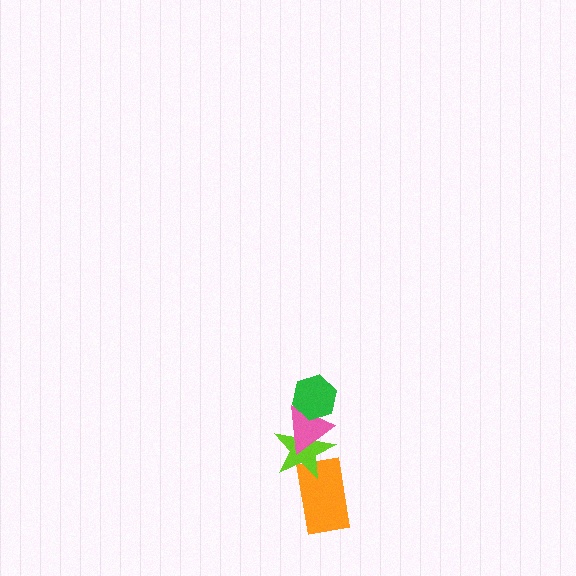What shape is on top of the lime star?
The pink triangle is on top of the lime star.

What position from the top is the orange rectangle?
The orange rectangle is 4th from the top.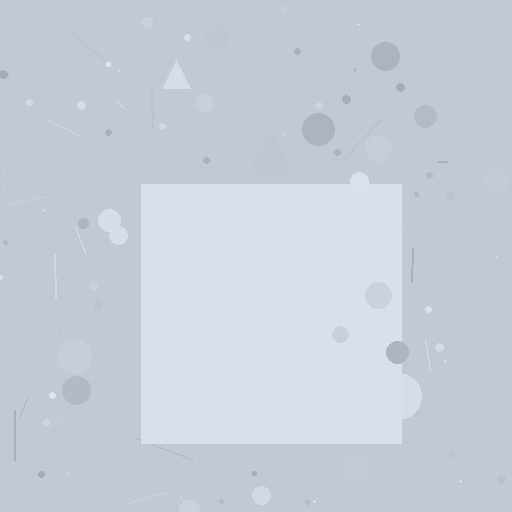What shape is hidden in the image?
A square is hidden in the image.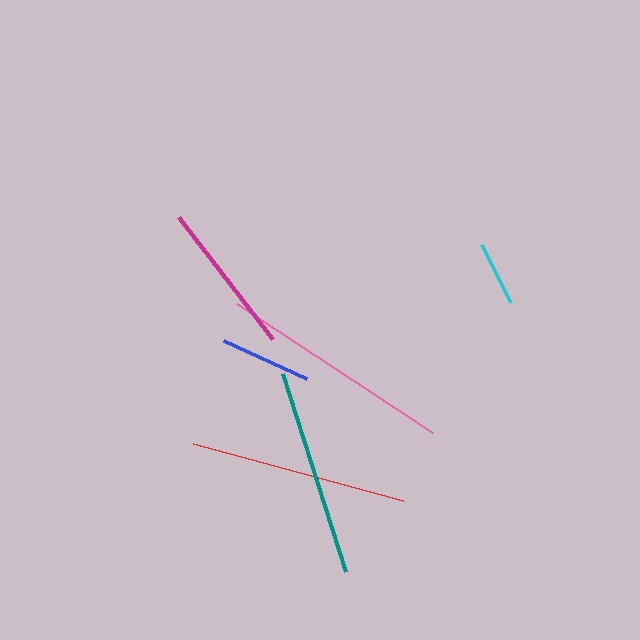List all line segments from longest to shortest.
From longest to shortest: pink, red, teal, magenta, blue, cyan.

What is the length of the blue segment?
The blue segment is approximately 91 pixels long.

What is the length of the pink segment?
The pink segment is approximately 234 pixels long.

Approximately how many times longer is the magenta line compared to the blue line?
The magenta line is approximately 1.7 times the length of the blue line.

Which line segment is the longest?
The pink line is the longest at approximately 234 pixels.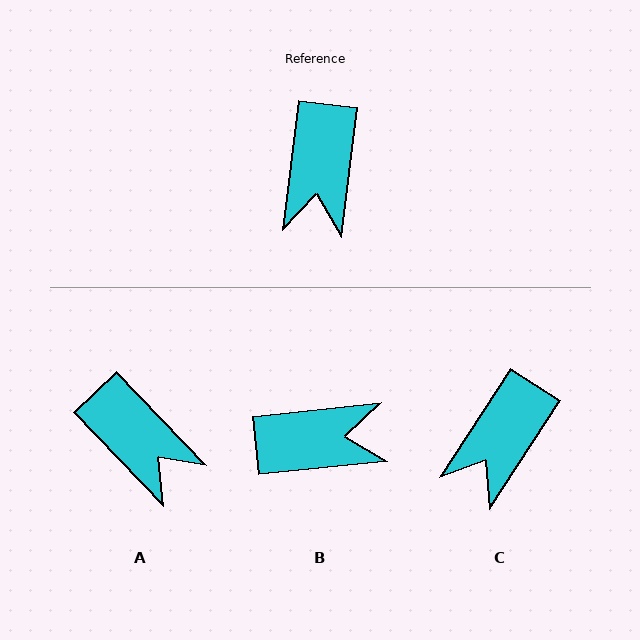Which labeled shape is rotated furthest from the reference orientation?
B, about 103 degrees away.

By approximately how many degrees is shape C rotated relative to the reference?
Approximately 26 degrees clockwise.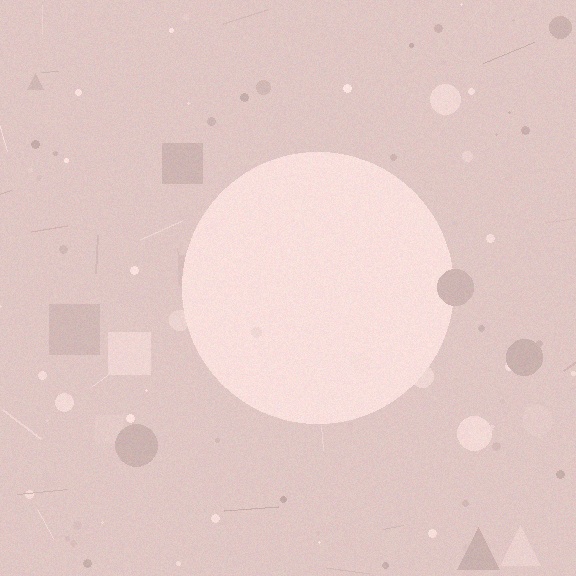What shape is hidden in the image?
A circle is hidden in the image.